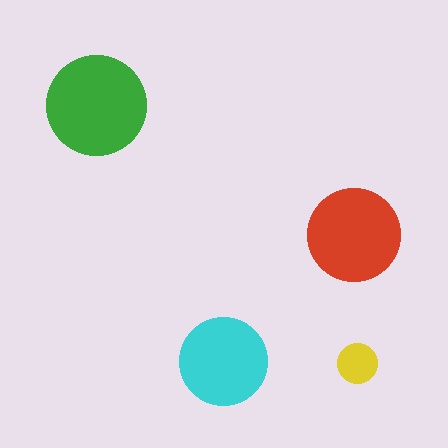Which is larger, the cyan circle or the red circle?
The red one.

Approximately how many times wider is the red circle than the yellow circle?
About 2.5 times wider.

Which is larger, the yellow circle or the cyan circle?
The cyan one.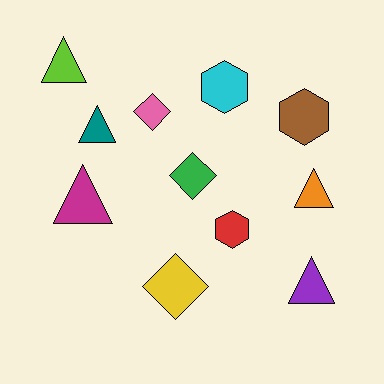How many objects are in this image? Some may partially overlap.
There are 11 objects.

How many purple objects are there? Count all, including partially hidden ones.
There is 1 purple object.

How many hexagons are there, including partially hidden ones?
There are 3 hexagons.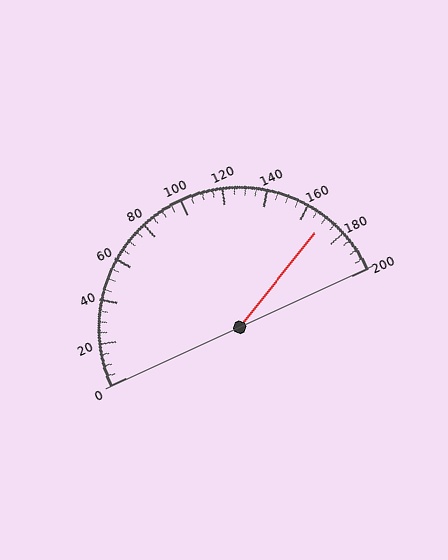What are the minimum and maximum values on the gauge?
The gauge ranges from 0 to 200.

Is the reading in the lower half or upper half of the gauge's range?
The reading is in the upper half of the range (0 to 200).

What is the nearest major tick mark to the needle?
The nearest major tick mark is 160.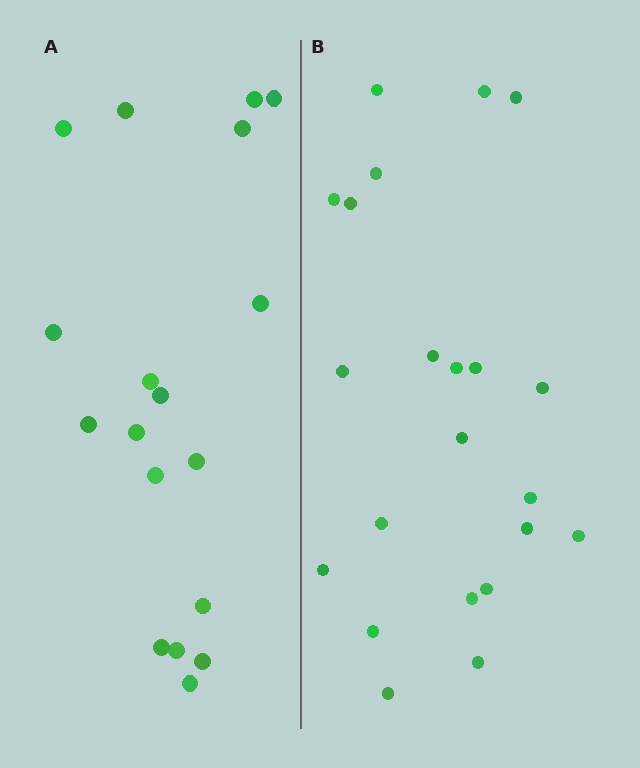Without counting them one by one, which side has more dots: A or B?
Region B (the right region) has more dots.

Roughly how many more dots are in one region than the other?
Region B has about 4 more dots than region A.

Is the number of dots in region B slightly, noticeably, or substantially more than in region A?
Region B has only slightly more — the two regions are fairly close. The ratio is roughly 1.2 to 1.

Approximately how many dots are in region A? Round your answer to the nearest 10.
About 20 dots. (The exact count is 18, which rounds to 20.)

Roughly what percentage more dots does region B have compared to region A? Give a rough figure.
About 20% more.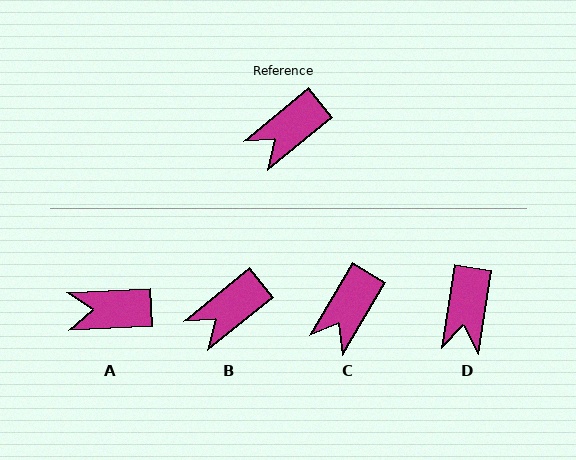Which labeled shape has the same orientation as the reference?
B.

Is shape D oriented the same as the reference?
No, it is off by about 42 degrees.